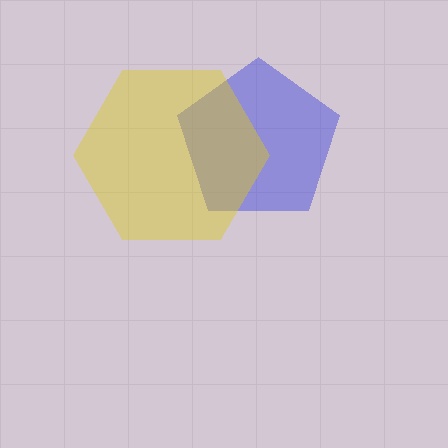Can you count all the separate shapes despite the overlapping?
Yes, there are 2 separate shapes.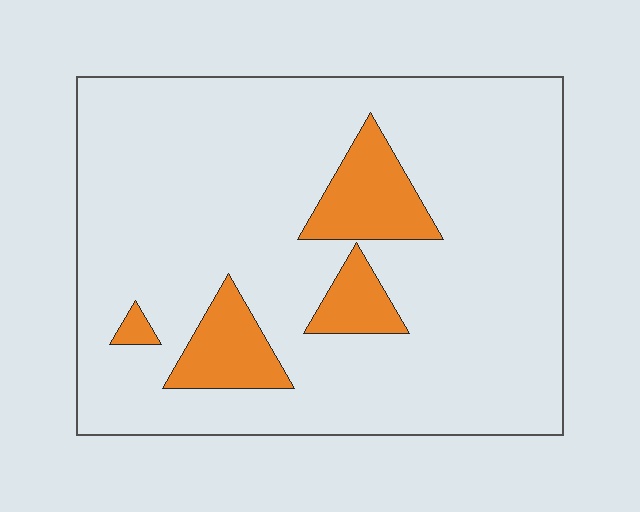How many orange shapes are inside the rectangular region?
4.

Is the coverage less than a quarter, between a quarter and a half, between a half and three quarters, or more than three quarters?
Less than a quarter.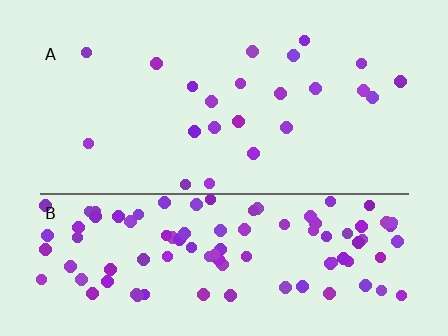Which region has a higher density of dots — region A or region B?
B (the bottom).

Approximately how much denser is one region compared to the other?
Approximately 4.7× — region B over region A.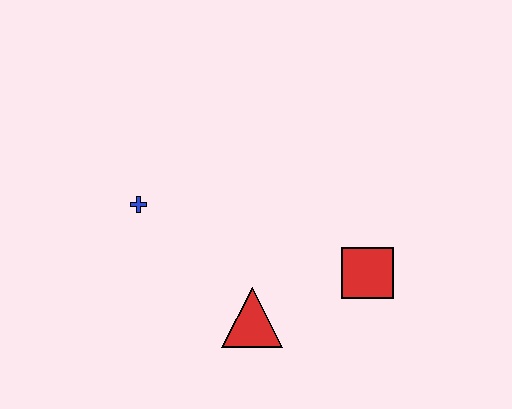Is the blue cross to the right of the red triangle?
No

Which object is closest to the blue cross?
The red triangle is closest to the blue cross.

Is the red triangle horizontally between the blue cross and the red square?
Yes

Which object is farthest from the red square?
The blue cross is farthest from the red square.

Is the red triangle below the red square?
Yes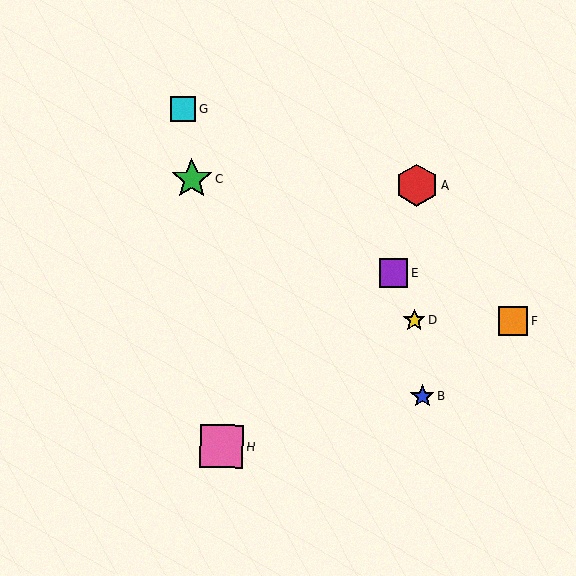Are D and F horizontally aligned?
Yes, both are at y≈320.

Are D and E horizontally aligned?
No, D is at y≈320 and E is at y≈273.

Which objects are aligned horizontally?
Objects D, F are aligned horizontally.